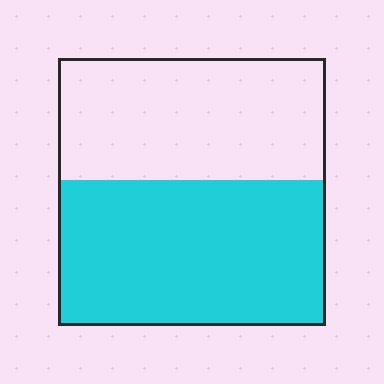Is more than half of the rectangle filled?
Yes.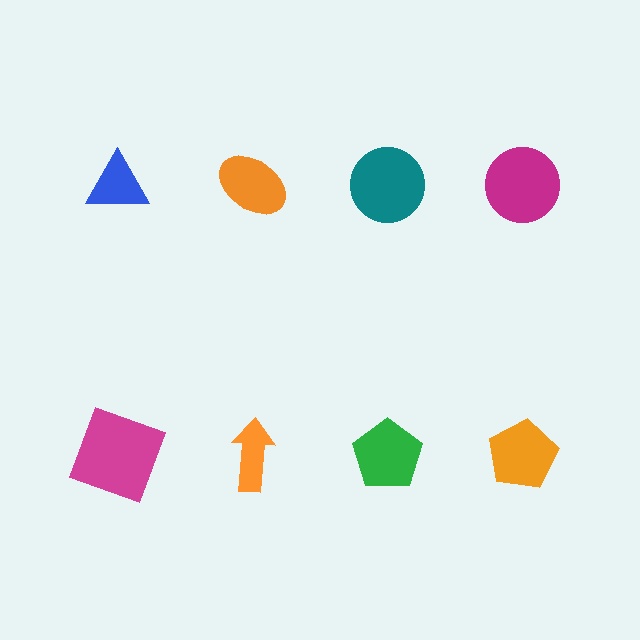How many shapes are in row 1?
4 shapes.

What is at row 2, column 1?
A magenta square.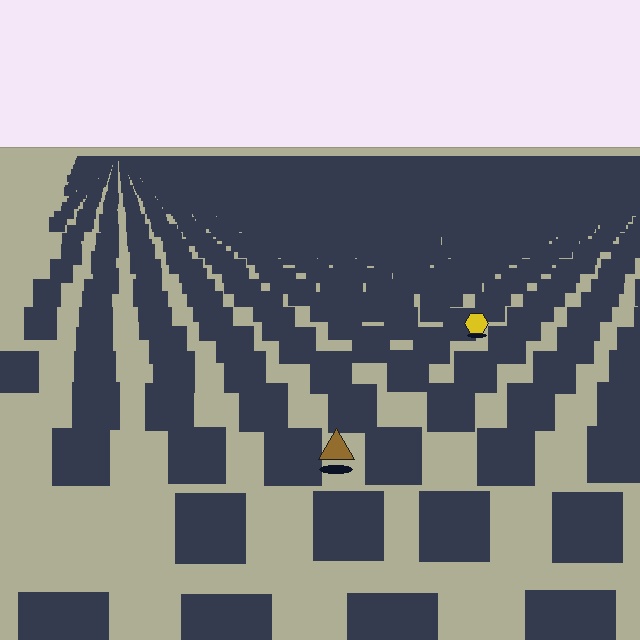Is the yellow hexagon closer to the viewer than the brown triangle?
No. The brown triangle is closer — you can tell from the texture gradient: the ground texture is coarser near it.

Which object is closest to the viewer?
The brown triangle is closest. The texture marks near it are larger and more spread out.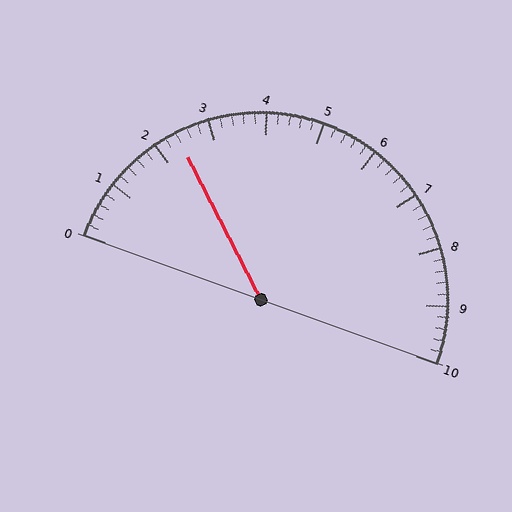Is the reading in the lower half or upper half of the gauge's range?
The reading is in the lower half of the range (0 to 10).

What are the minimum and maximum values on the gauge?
The gauge ranges from 0 to 10.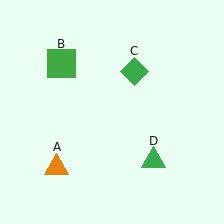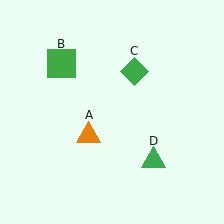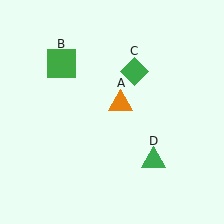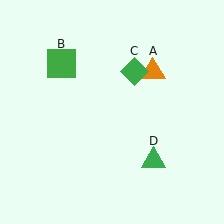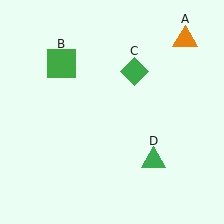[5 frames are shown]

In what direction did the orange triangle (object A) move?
The orange triangle (object A) moved up and to the right.